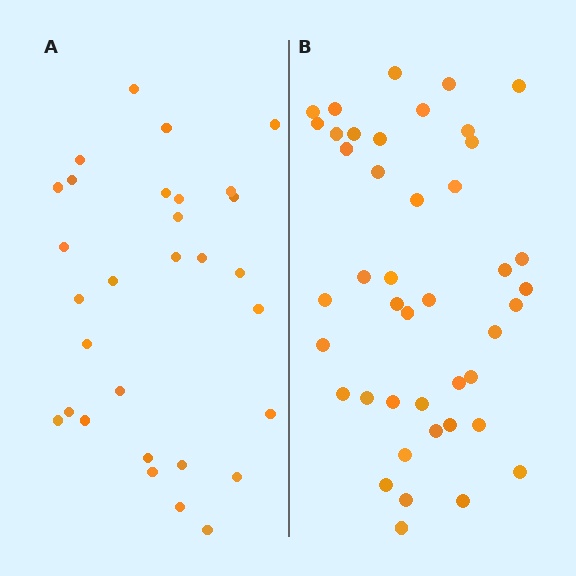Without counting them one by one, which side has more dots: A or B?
Region B (the right region) has more dots.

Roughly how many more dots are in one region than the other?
Region B has approximately 15 more dots than region A.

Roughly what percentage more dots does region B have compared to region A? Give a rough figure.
About 45% more.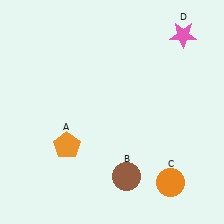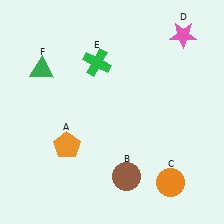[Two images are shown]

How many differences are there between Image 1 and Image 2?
There are 2 differences between the two images.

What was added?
A green cross (E), a green triangle (F) were added in Image 2.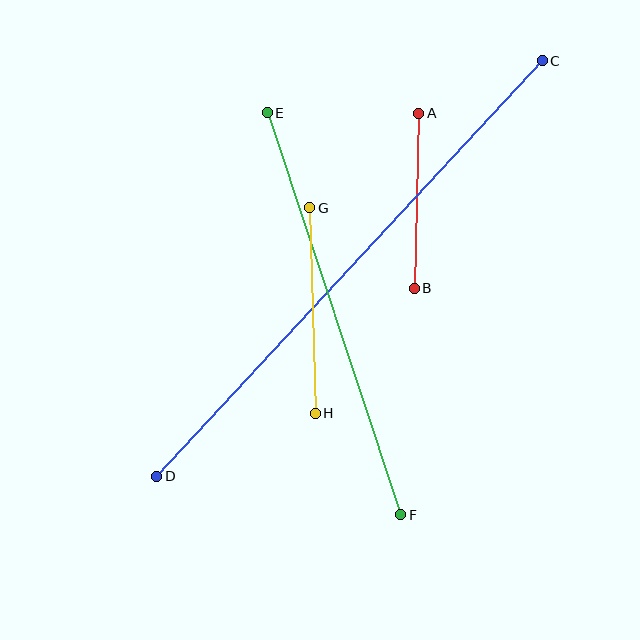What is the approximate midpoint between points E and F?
The midpoint is at approximately (334, 314) pixels.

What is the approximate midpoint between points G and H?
The midpoint is at approximately (313, 311) pixels.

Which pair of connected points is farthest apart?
Points C and D are farthest apart.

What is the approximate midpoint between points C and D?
The midpoint is at approximately (349, 268) pixels.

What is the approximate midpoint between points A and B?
The midpoint is at approximately (416, 201) pixels.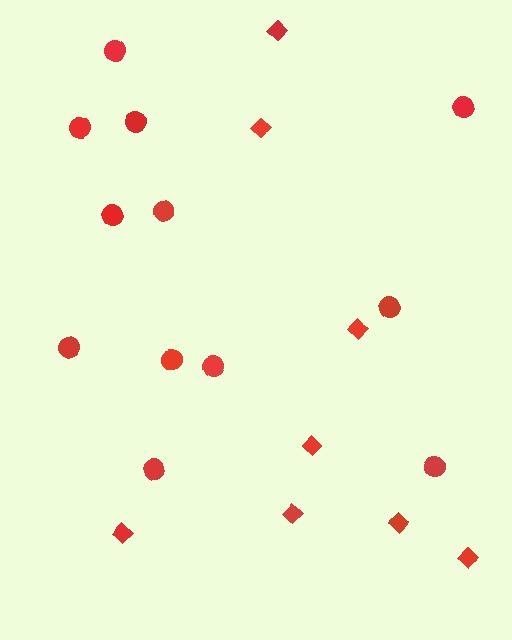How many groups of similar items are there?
There are 2 groups: one group of circles (12) and one group of diamonds (8).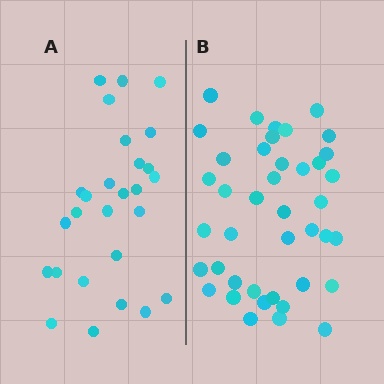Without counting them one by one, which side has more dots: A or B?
Region B (the right region) has more dots.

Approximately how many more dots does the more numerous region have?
Region B has approximately 15 more dots than region A.